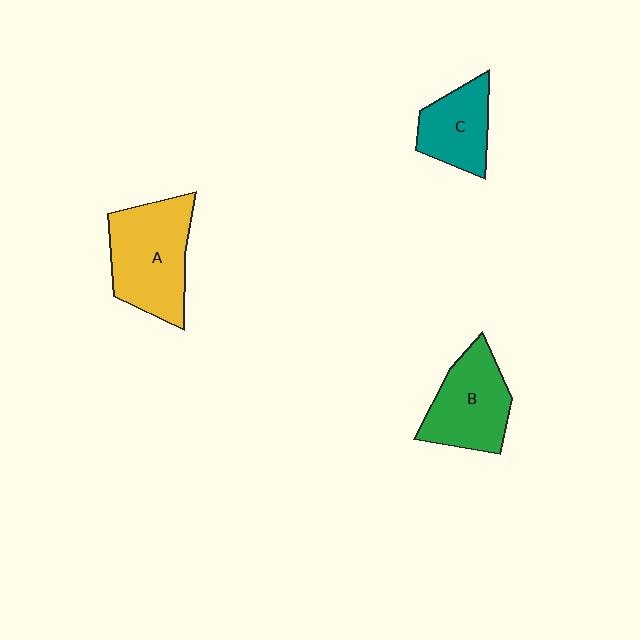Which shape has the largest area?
Shape A (yellow).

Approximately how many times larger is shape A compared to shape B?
Approximately 1.2 times.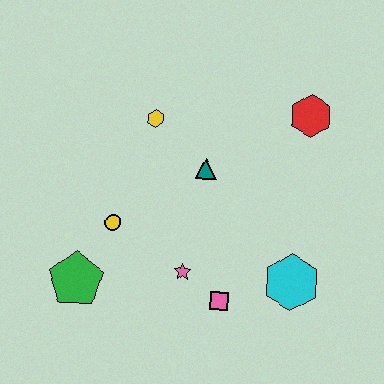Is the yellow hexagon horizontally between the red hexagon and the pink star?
No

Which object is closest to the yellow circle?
The green pentagon is closest to the yellow circle.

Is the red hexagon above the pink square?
Yes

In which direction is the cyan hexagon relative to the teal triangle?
The cyan hexagon is below the teal triangle.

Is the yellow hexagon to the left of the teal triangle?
Yes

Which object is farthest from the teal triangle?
The green pentagon is farthest from the teal triangle.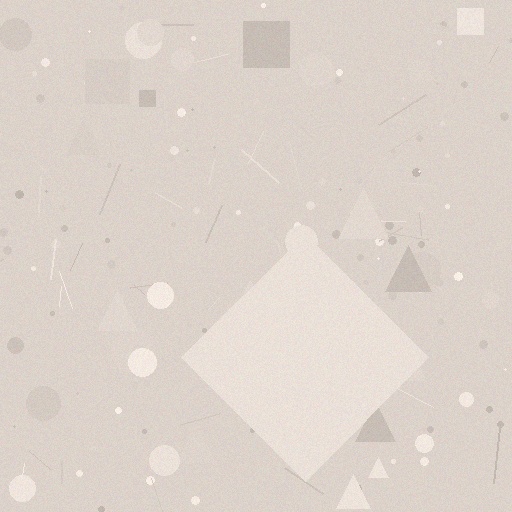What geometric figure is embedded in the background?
A diamond is embedded in the background.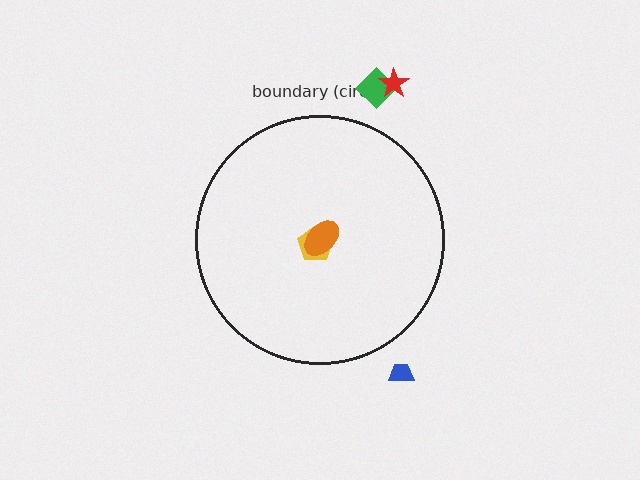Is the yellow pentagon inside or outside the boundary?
Inside.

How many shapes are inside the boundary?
2 inside, 3 outside.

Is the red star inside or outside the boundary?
Outside.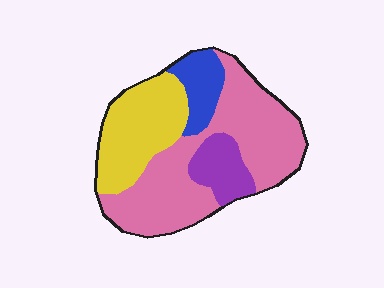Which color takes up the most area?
Pink, at roughly 50%.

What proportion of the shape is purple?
Purple takes up about one eighth (1/8) of the shape.